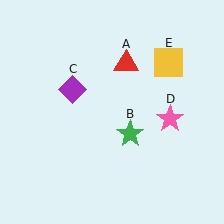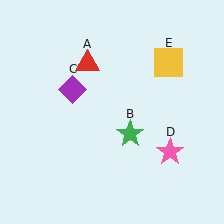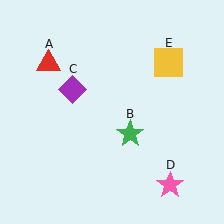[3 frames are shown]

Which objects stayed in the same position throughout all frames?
Green star (object B) and purple diamond (object C) and yellow square (object E) remained stationary.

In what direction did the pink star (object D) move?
The pink star (object D) moved down.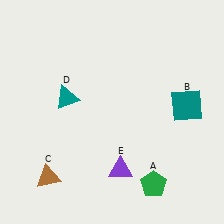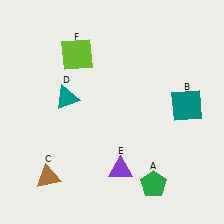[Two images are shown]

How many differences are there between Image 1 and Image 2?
There is 1 difference between the two images.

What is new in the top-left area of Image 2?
A lime square (F) was added in the top-left area of Image 2.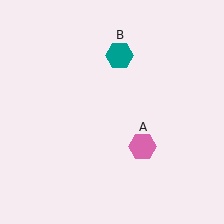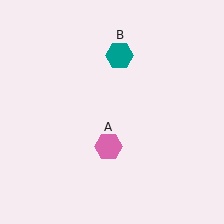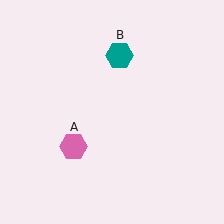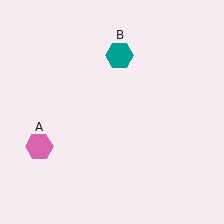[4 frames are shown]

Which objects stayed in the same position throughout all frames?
Teal hexagon (object B) remained stationary.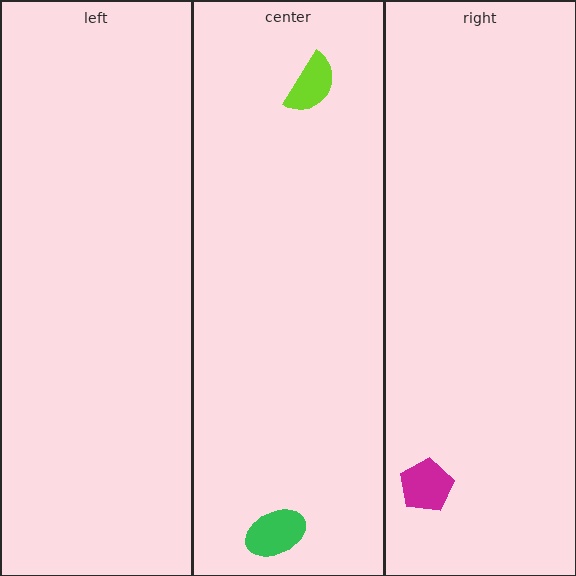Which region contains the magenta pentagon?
The right region.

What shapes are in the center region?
The lime semicircle, the green ellipse.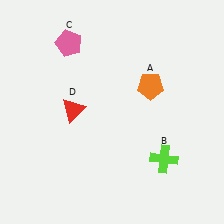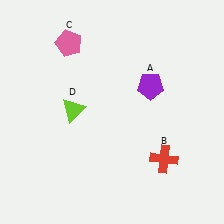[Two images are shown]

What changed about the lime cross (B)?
In Image 1, B is lime. In Image 2, it changed to red.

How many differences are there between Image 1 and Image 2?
There are 3 differences between the two images.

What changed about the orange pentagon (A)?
In Image 1, A is orange. In Image 2, it changed to purple.